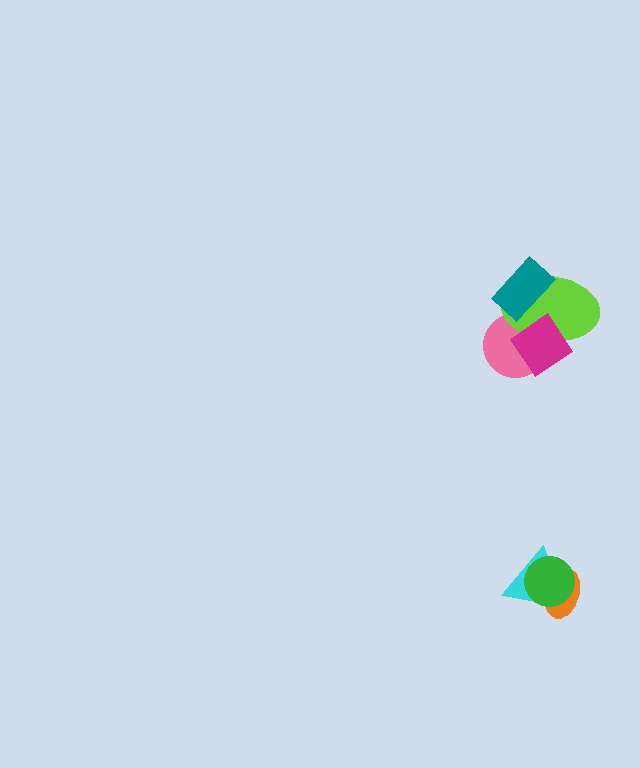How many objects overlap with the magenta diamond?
2 objects overlap with the magenta diamond.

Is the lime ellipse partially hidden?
Yes, it is partially covered by another shape.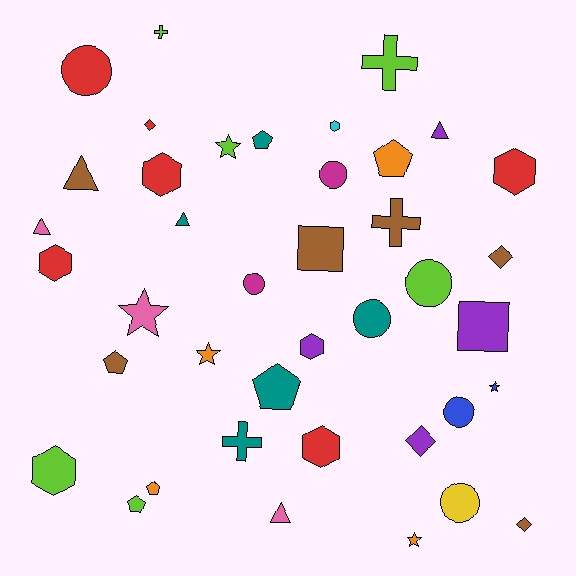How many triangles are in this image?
There are 5 triangles.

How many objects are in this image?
There are 40 objects.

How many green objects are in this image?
There are no green objects.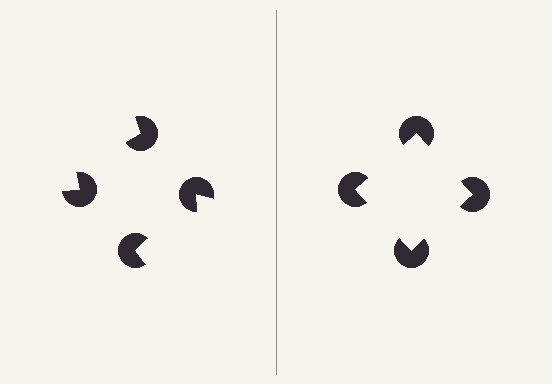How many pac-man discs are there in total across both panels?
8 — 4 on each side.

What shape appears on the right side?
An illusory square.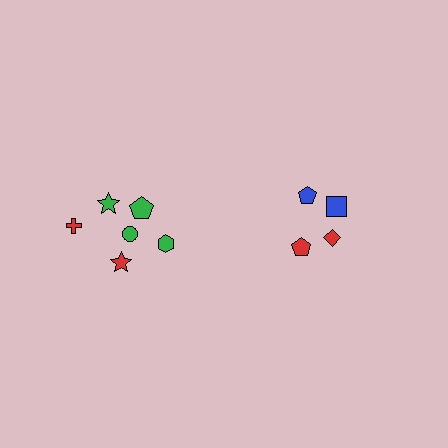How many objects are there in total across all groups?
There are 10 objects.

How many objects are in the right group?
There are 4 objects.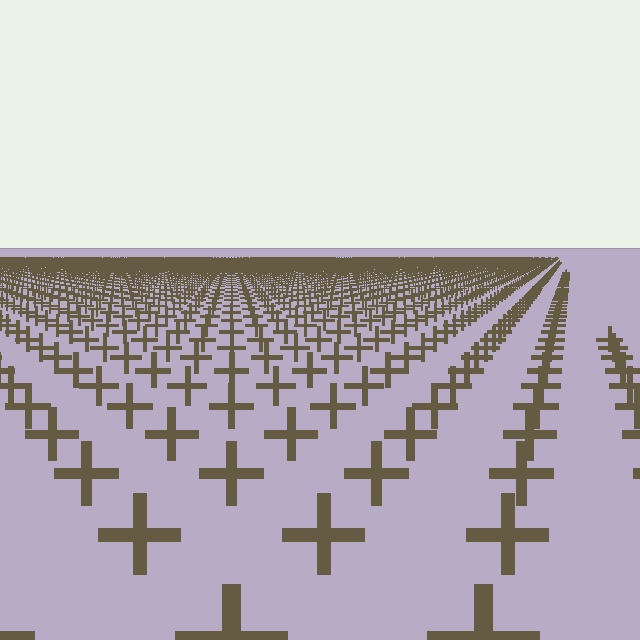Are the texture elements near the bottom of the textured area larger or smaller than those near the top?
Larger. Near the bottom, elements are closer to the viewer and appear at a bigger on-screen size.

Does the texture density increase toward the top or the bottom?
Density increases toward the top.